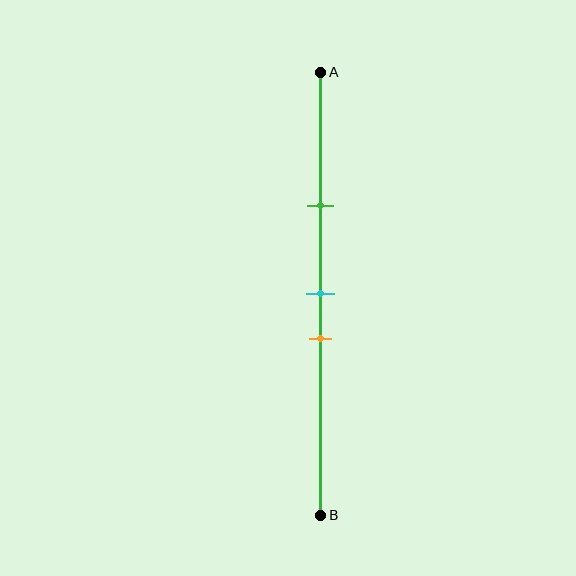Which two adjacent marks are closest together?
The cyan and orange marks are the closest adjacent pair.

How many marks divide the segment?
There are 3 marks dividing the segment.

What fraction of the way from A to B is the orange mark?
The orange mark is approximately 60% (0.6) of the way from A to B.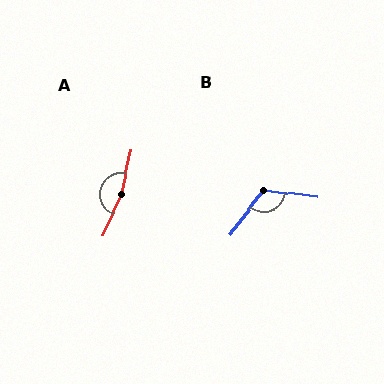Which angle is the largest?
A, at approximately 169 degrees.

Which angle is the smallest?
B, at approximately 121 degrees.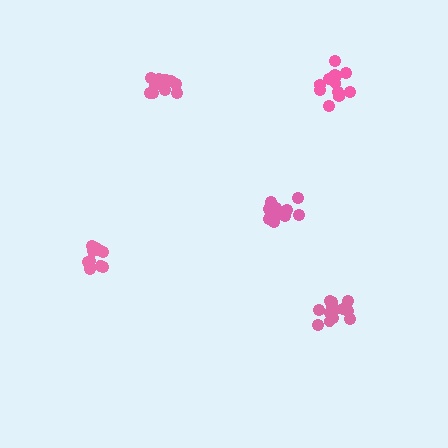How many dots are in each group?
Group 1: 13 dots, Group 2: 12 dots, Group 3: 12 dots, Group 4: 11 dots, Group 5: 11 dots (59 total).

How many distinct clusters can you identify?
There are 5 distinct clusters.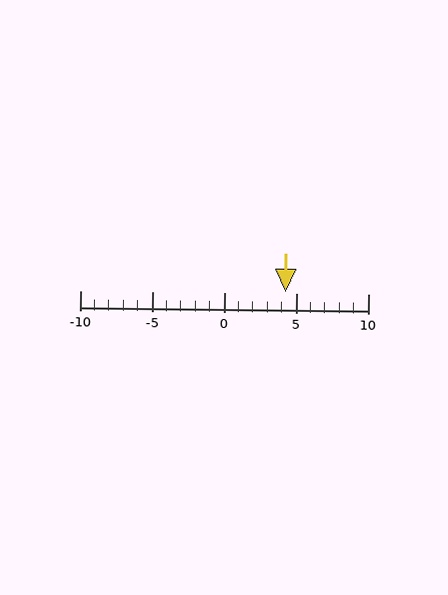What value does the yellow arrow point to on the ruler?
The yellow arrow points to approximately 4.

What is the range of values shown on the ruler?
The ruler shows values from -10 to 10.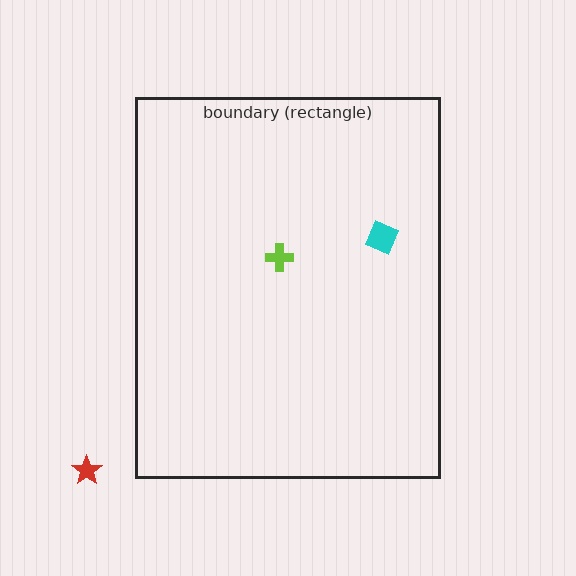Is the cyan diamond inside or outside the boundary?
Inside.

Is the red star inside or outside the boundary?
Outside.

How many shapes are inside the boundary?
2 inside, 1 outside.